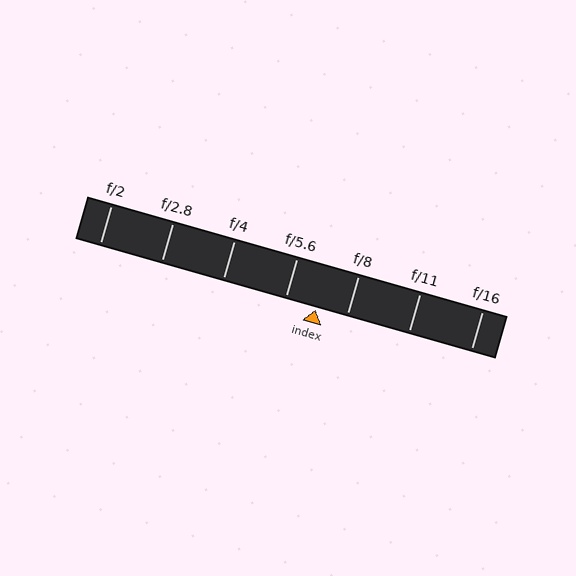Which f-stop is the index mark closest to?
The index mark is closest to f/8.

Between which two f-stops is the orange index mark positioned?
The index mark is between f/5.6 and f/8.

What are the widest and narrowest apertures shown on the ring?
The widest aperture shown is f/2 and the narrowest is f/16.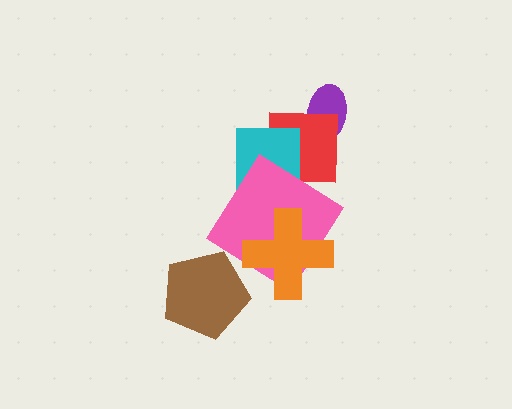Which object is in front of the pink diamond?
The orange cross is in front of the pink diamond.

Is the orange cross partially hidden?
No, no other shape covers it.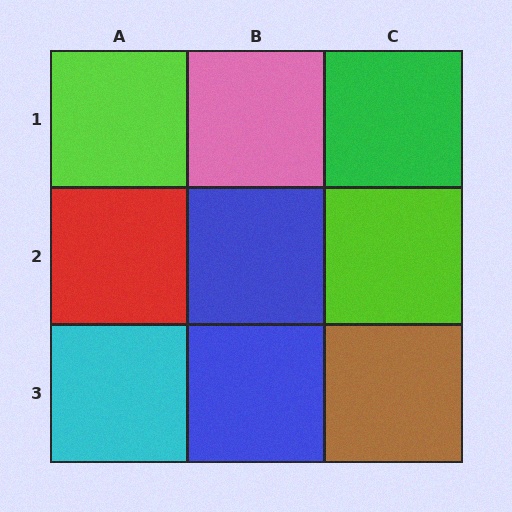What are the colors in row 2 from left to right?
Red, blue, lime.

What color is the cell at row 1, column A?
Lime.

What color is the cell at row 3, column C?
Brown.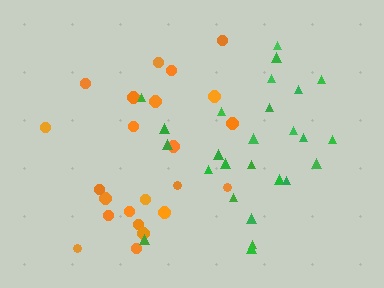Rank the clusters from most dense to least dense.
green, orange.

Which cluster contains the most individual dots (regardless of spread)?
Green (26).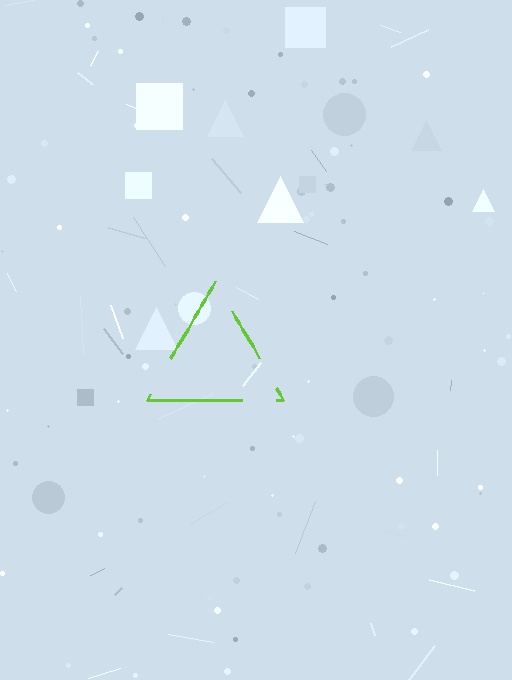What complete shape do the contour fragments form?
The contour fragments form a triangle.